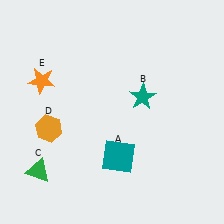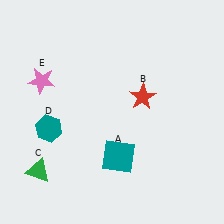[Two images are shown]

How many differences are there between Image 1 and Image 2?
There are 3 differences between the two images.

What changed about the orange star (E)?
In Image 1, E is orange. In Image 2, it changed to pink.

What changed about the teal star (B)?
In Image 1, B is teal. In Image 2, it changed to red.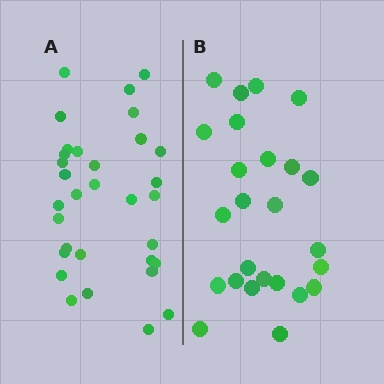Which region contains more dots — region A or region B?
Region A (the left region) has more dots.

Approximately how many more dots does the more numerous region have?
Region A has roughly 8 or so more dots than region B.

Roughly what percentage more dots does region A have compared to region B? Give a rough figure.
About 30% more.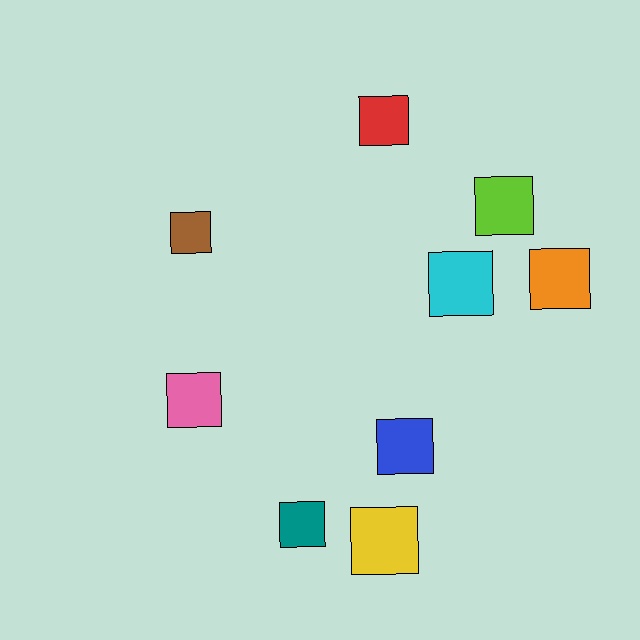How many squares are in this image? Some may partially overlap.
There are 9 squares.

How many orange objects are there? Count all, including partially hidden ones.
There is 1 orange object.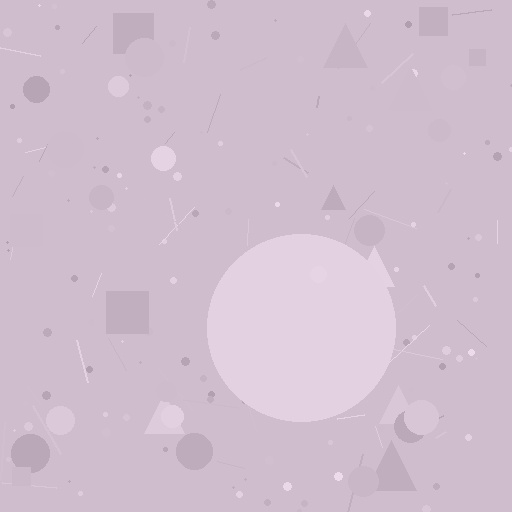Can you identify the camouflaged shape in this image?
The camouflaged shape is a circle.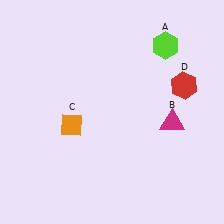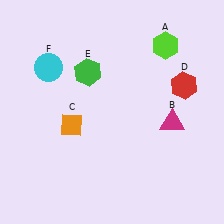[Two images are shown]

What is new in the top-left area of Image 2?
A green hexagon (E) was added in the top-left area of Image 2.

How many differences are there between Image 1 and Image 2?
There are 2 differences between the two images.